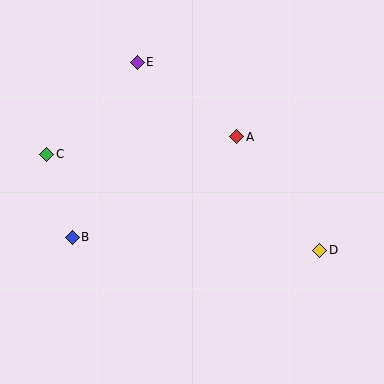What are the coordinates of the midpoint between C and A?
The midpoint between C and A is at (142, 145).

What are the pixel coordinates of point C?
Point C is at (47, 154).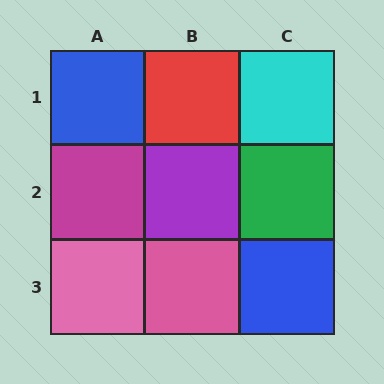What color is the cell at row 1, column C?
Cyan.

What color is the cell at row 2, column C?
Green.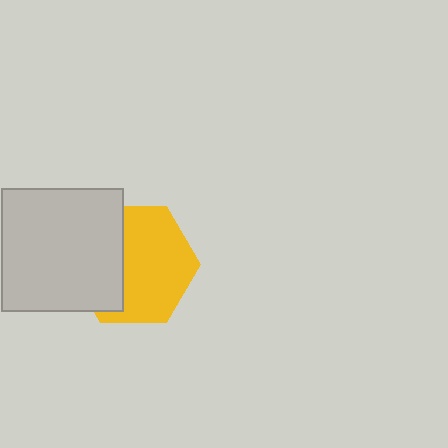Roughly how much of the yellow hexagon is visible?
About half of it is visible (roughly 63%).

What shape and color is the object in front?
The object in front is a light gray square.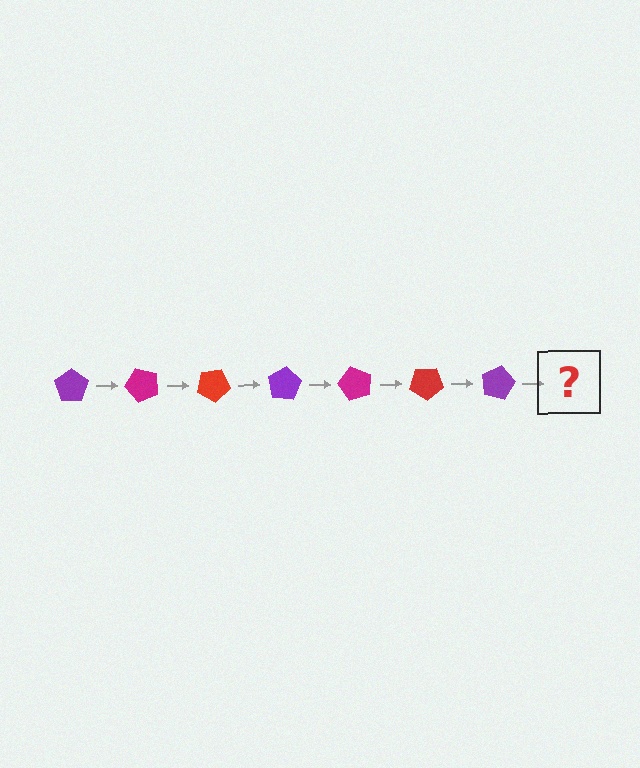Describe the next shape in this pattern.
It should be a magenta pentagon, rotated 350 degrees from the start.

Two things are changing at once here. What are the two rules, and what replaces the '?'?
The two rules are that it rotates 50 degrees each step and the color cycles through purple, magenta, and red. The '?' should be a magenta pentagon, rotated 350 degrees from the start.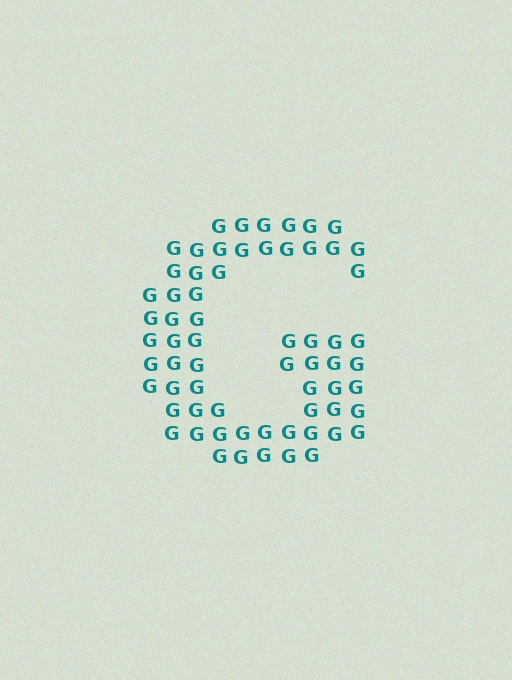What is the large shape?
The large shape is the letter G.